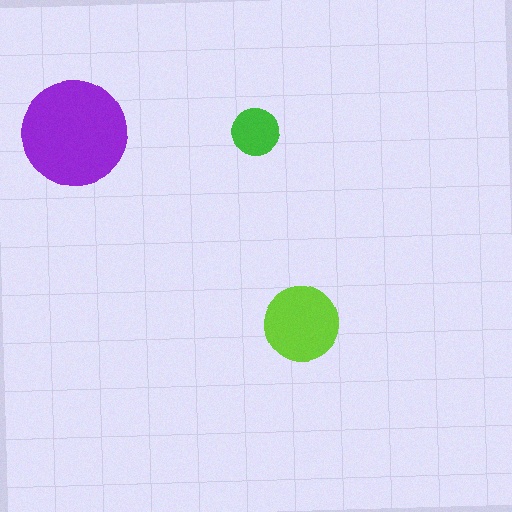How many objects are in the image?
There are 3 objects in the image.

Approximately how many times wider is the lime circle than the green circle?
About 1.5 times wider.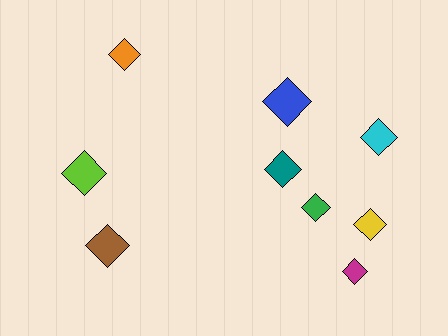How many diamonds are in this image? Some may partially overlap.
There are 9 diamonds.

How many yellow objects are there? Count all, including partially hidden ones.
There is 1 yellow object.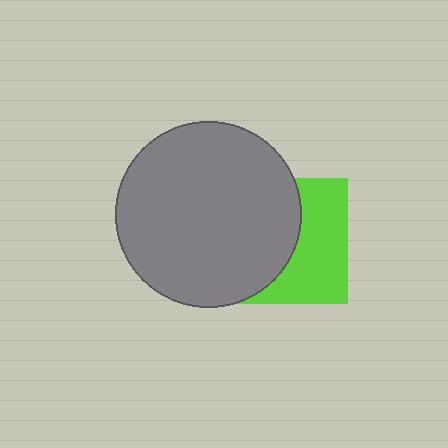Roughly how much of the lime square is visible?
About half of it is visible (roughly 46%).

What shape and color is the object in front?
The object in front is a gray circle.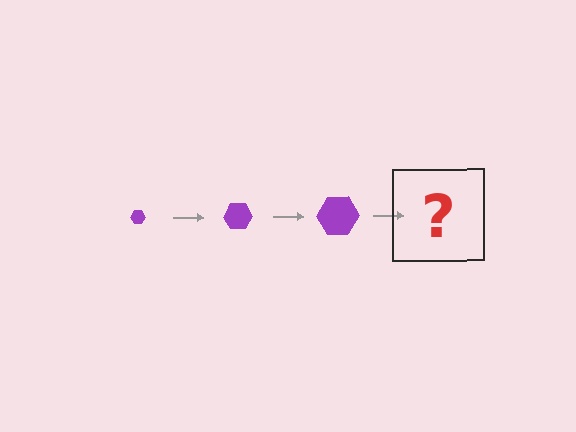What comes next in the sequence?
The next element should be a purple hexagon, larger than the previous one.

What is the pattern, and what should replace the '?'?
The pattern is that the hexagon gets progressively larger each step. The '?' should be a purple hexagon, larger than the previous one.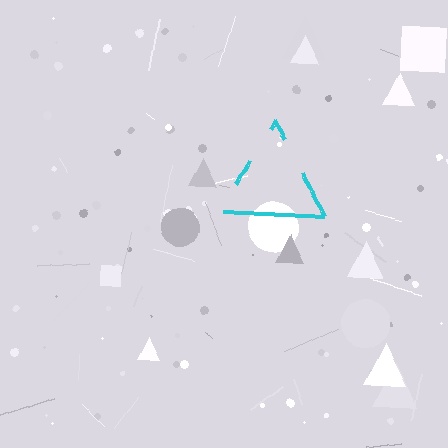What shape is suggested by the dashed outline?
The dashed outline suggests a triangle.